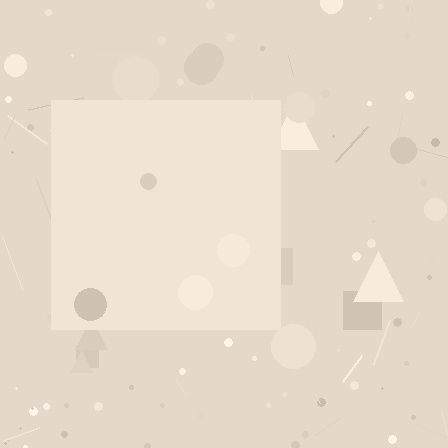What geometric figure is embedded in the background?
A square is embedded in the background.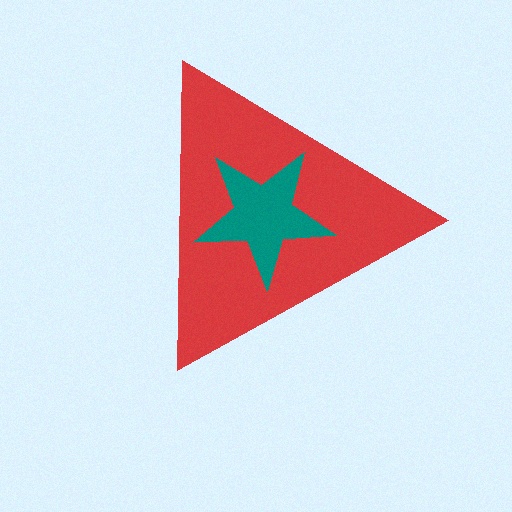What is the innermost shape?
The teal star.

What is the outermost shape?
The red triangle.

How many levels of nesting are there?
2.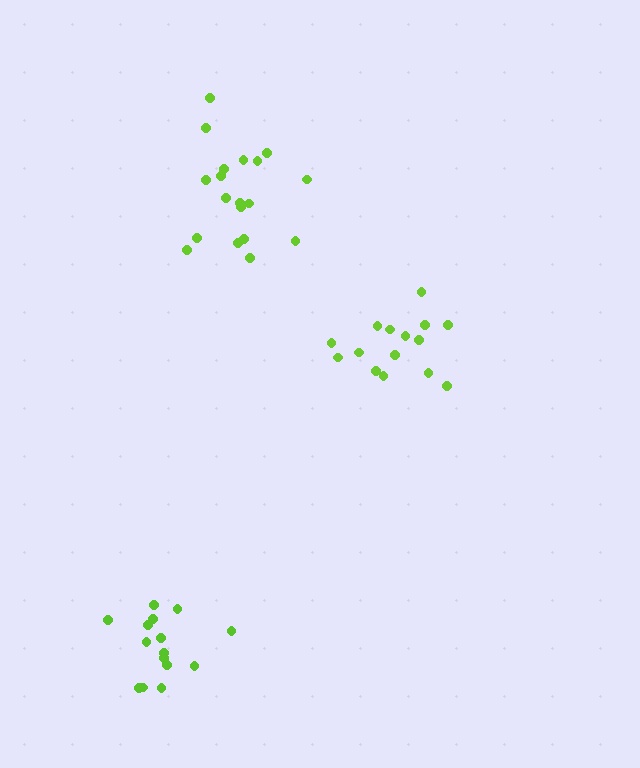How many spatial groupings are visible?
There are 3 spatial groupings.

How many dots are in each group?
Group 1: 15 dots, Group 2: 19 dots, Group 3: 15 dots (49 total).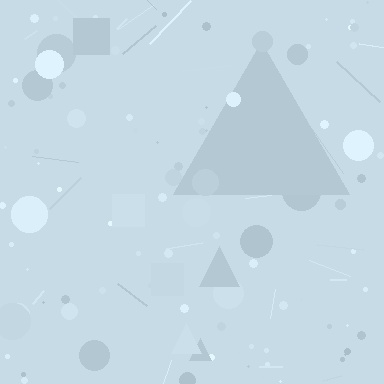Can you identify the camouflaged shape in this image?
The camouflaged shape is a triangle.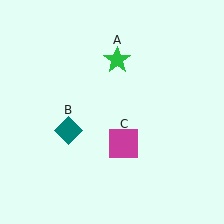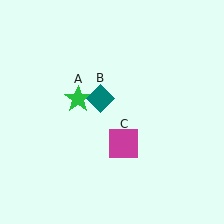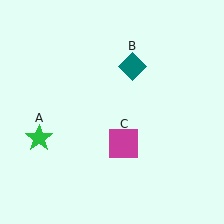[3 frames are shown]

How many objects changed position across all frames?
2 objects changed position: green star (object A), teal diamond (object B).